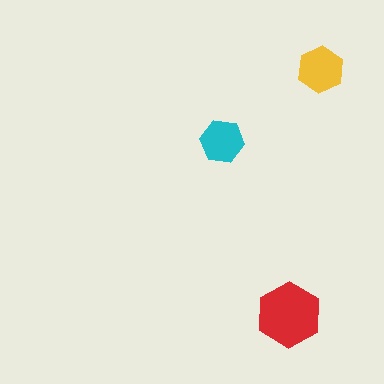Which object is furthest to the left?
The cyan hexagon is leftmost.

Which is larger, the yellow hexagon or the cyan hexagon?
The yellow one.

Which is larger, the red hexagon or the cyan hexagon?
The red one.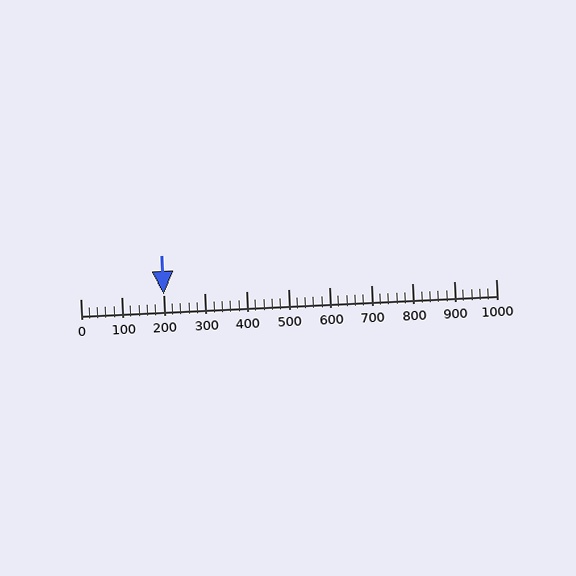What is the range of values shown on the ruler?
The ruler shows values from 0 to 1000.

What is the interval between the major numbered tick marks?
The major tick marks are spaced 100 units apart.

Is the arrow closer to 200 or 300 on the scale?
The arrow is closer to 200.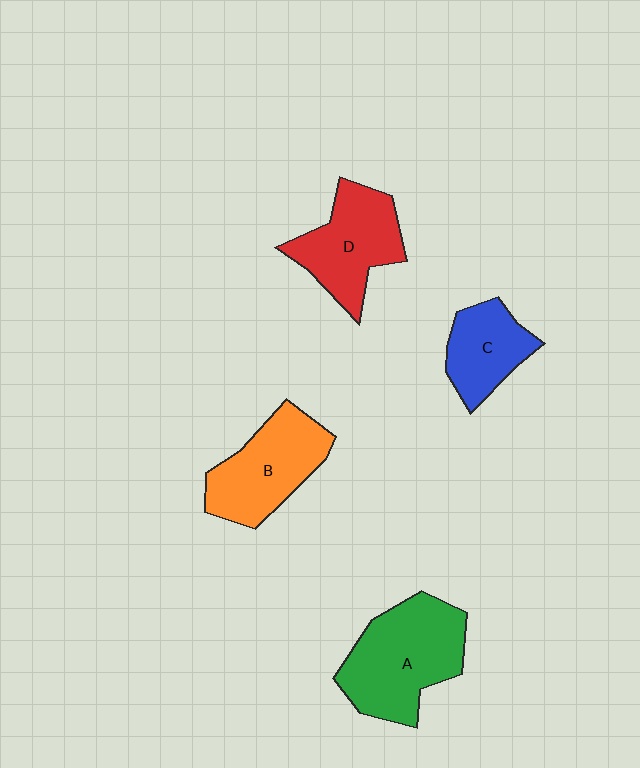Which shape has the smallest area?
Shape C (blue).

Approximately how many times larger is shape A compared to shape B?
Approximately 1.2 times.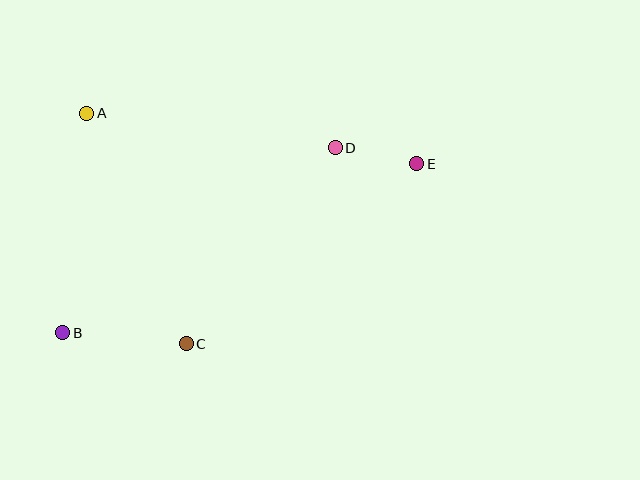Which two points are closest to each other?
Points D and E are closest to each other.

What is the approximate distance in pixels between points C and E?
The distance between C and E is approximately 292 pixels.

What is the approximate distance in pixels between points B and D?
The distance between B and D is approximately 329 pixels.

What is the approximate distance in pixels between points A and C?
The distance between A and C is approximately 251 pixels.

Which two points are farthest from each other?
Points B and E are farthest from each other.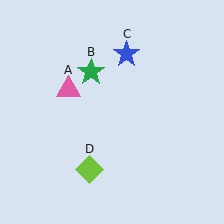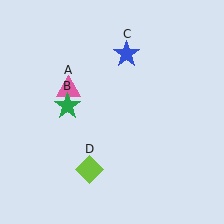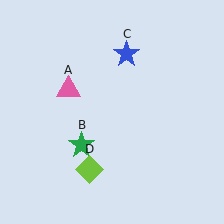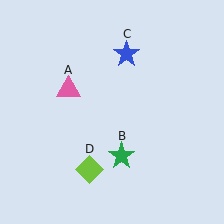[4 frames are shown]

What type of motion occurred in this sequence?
The green star (object B) rotated counterclockwise around the center of the scene.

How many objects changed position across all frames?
1 object changed position: green star (object B).